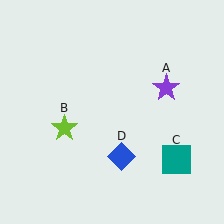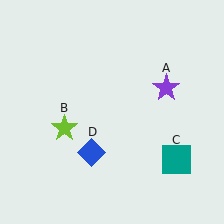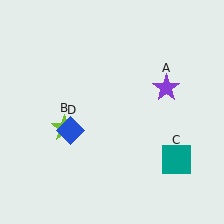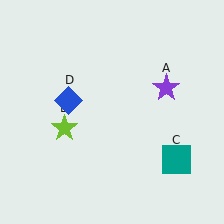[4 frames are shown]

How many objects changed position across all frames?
1 object changed position: blue diamond (object D).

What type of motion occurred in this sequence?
The blue diamond (object D) rotated clockwise around the center of the scene.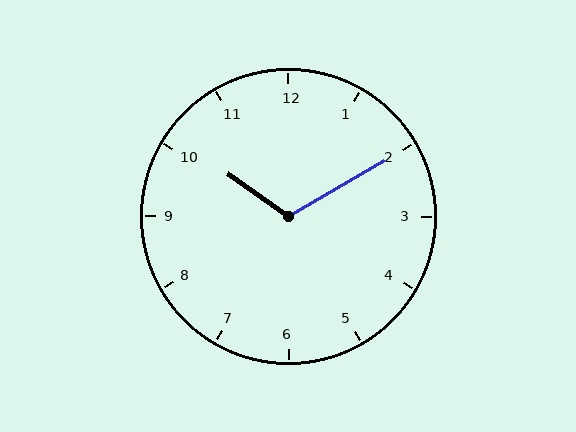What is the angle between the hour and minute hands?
Approximately 115 degrees.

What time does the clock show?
10:10.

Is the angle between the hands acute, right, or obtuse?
It is obtuse.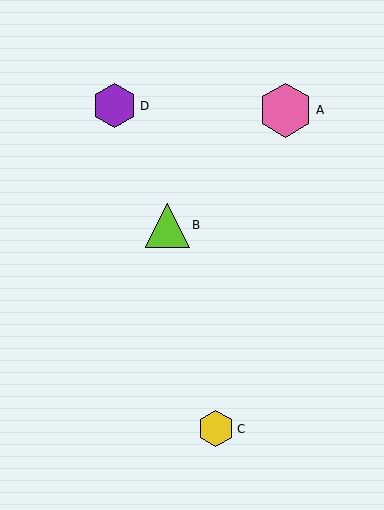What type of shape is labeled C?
Shape C is a yellow hexagon.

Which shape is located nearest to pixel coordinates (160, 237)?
The lime triangle (labeled B) at (167, 225) is nearest to that location.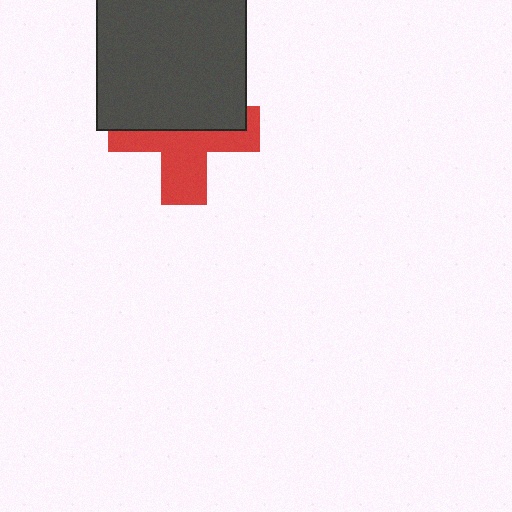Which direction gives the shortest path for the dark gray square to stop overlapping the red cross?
Moving up gives the shortest separation.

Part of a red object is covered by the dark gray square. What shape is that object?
It is a cross.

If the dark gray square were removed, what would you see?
You would see the complete red cross.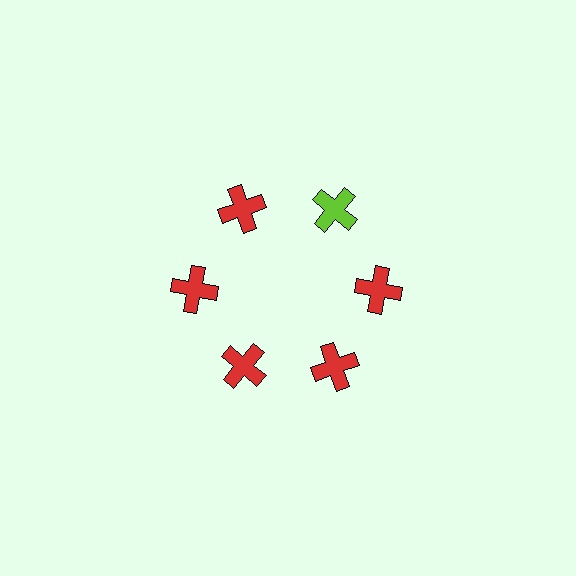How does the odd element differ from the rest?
It has a different color: lime instead of red.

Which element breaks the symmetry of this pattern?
The lime cross at roughly the 1 o'clock position breaks the symmetry. All other shapes are red crosses.